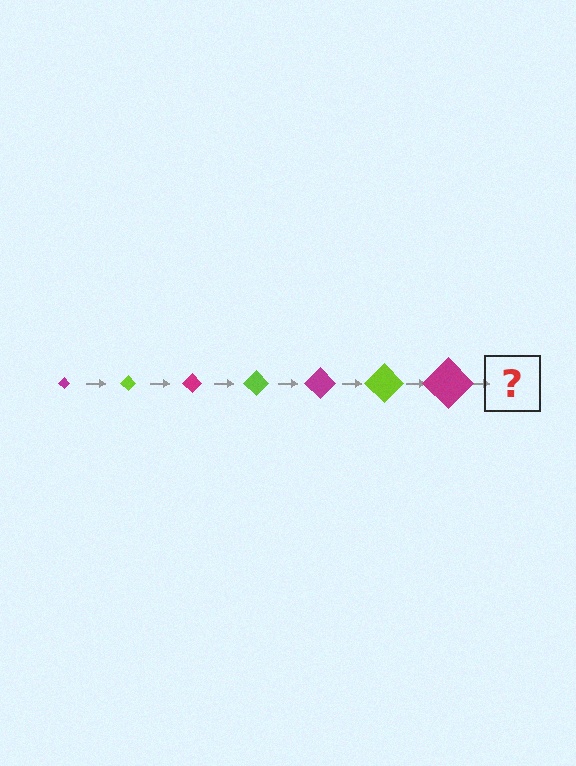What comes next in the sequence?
The next element should be a lime diamond, larger than the previous one.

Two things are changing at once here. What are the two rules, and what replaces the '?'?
The two rules are that the diamond grows larger each step and the color cycles through magenta and lime. The '?' should be a lime diamond, larger than the previous one.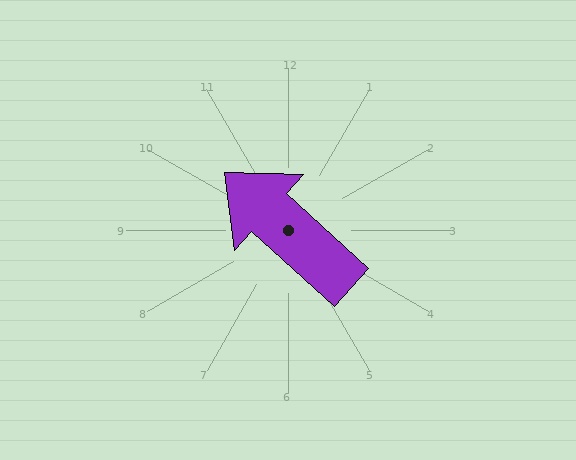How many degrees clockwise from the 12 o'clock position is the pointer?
Approximately 312 degrees.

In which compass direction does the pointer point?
Northwest.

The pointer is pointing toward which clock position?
Roughly 10 o'clock.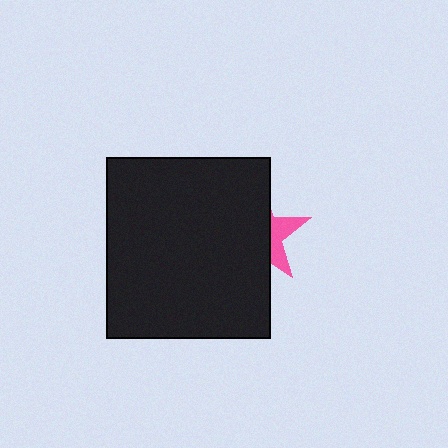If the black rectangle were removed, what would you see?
You would see the complete pink star.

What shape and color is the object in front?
The object in front is a black rectangle.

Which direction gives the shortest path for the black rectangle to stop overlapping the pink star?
Moving left gives the shortest separation.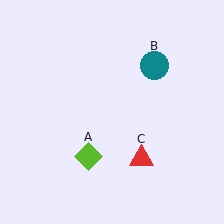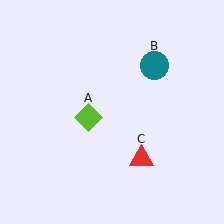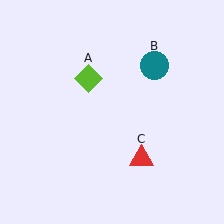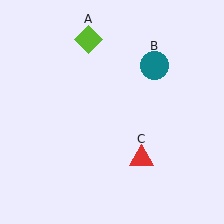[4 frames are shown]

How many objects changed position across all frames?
1 object changed position: lime diamond (object A).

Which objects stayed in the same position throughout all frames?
Teal circle (object B) and red triangle (object C) remained stationary.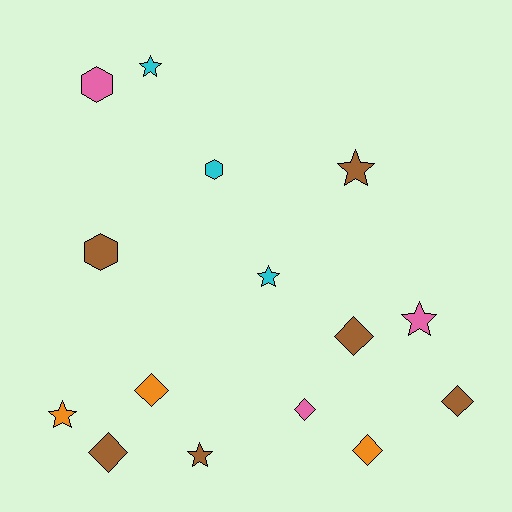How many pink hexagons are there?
There is 1 pink hexagon.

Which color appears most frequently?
Brown, with 6 objects.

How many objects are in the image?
There are 15 objects.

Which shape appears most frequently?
Star, with 6 objects.